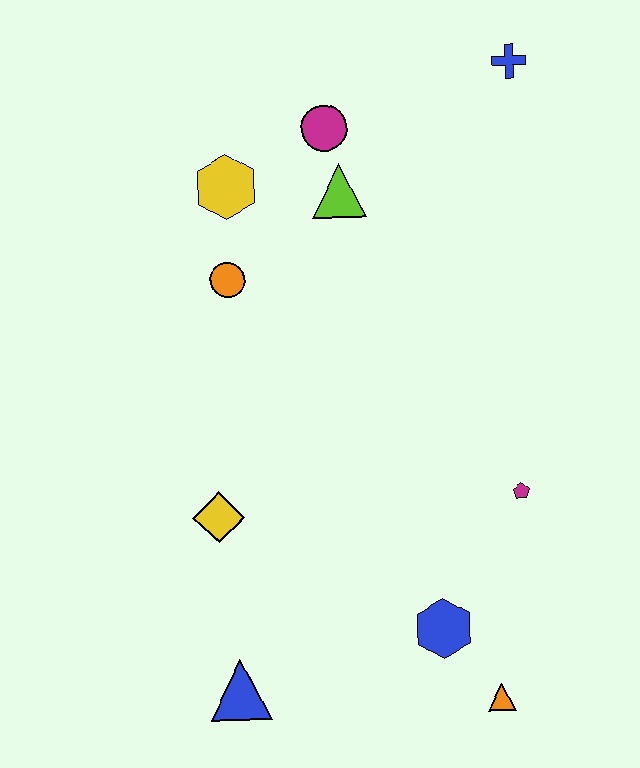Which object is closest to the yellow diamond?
The blue triangle is closest to the yellow diamond.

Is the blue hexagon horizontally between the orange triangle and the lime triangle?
Yes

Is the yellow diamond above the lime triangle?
No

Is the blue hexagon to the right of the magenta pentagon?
No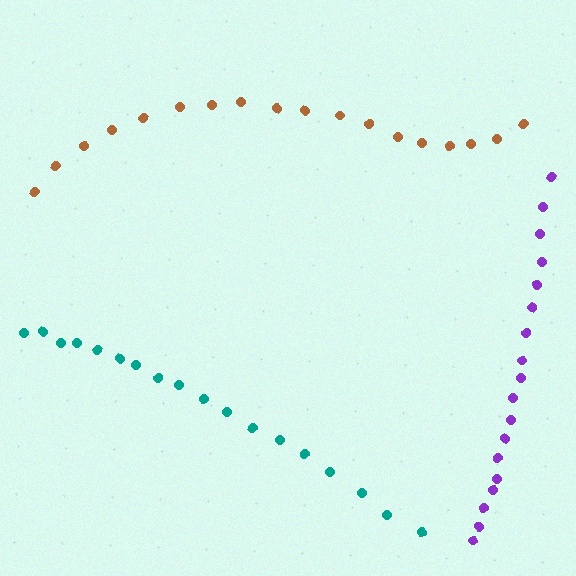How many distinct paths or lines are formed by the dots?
There are 3 distinct paths.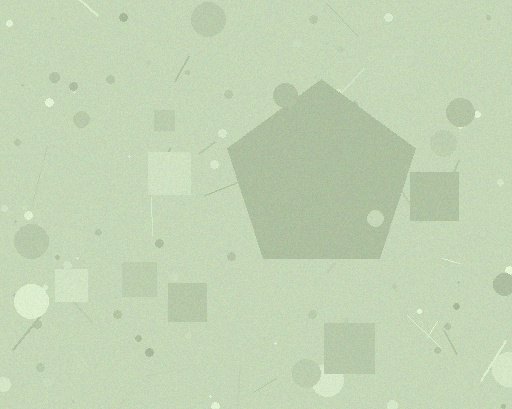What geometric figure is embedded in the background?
A pentagon is embedded in the background.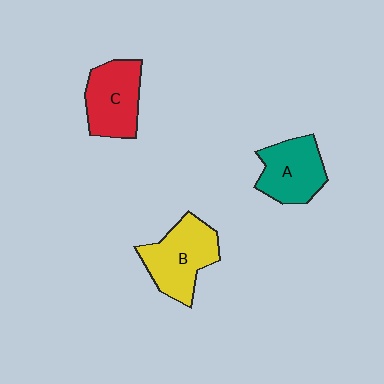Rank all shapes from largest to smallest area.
From largest to smallest: B (yellow), C (red), A (teal).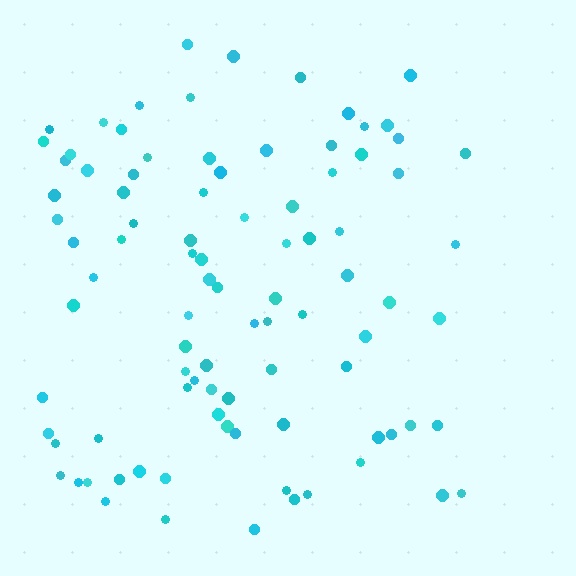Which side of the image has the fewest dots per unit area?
The right.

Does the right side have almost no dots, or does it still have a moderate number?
Still a moderate number, just noticeably fewer than the left.